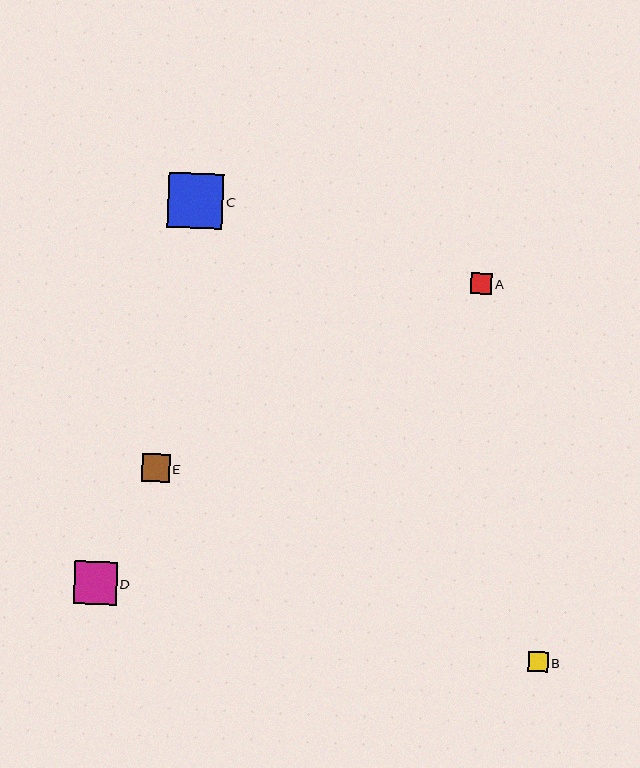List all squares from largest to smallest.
From largest to smallest: C, D, E, A, B.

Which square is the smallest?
Square B is the smallest with a size of approximately 20 pixels.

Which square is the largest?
Square C is the largest with a size of approximately 55 pixels.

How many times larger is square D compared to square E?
Square D is approximately 1.5 times the size of square E.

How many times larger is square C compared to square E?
Square C is approximately 2.0 times the size of square E.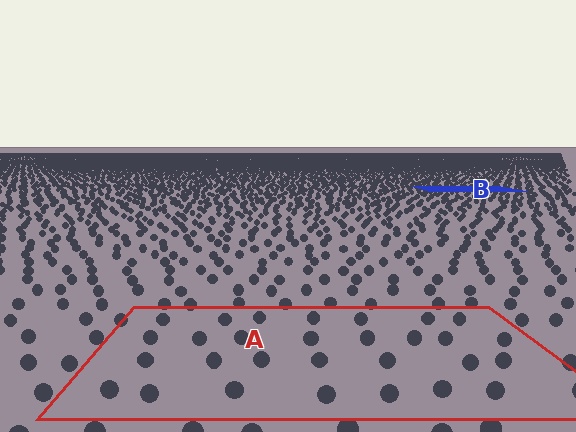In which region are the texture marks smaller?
The texture marks are smaller in region B, because it is farther away.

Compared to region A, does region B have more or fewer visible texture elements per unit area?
Region B has more texture elements per unit area — they are packed more densely because it is farther away.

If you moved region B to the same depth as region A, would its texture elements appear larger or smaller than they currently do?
They would appear larger. At a closer depth, the same texture elements are projected at a bigger on-screen size.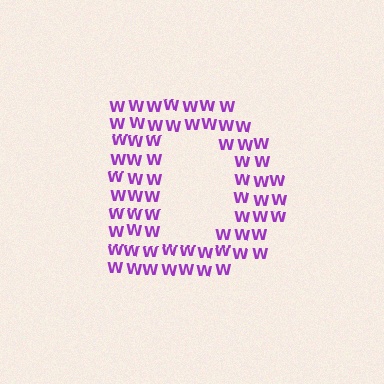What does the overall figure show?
The overall figure shows the letter D.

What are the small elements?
The small elements are letter W's.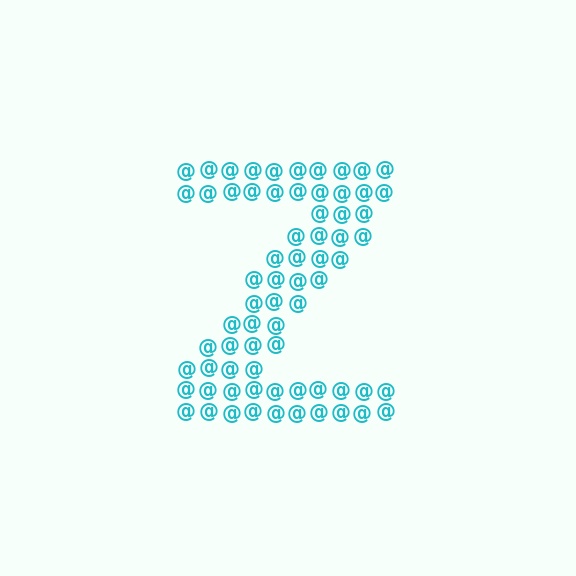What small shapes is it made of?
It is made of small at signs.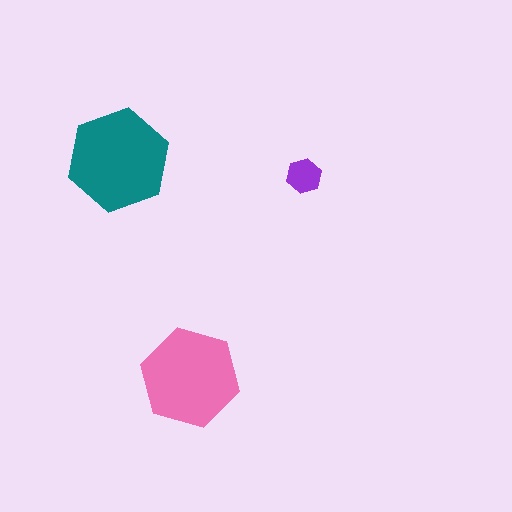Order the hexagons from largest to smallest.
the teal one, the pink one, the purple one.